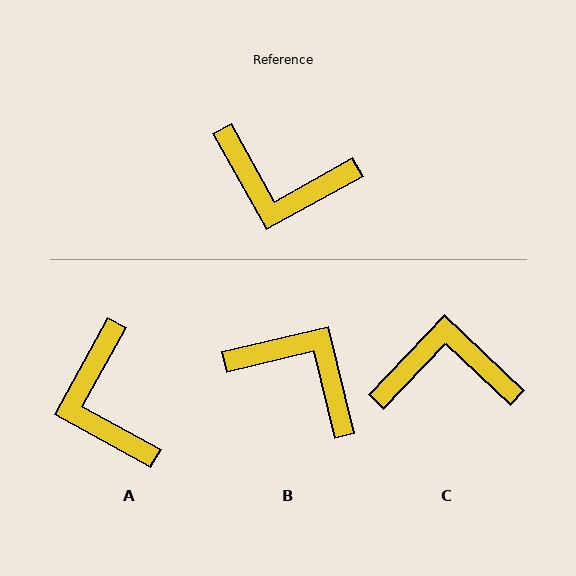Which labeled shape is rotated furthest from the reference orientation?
B, about 164 degrees away.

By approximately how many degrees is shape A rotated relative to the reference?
Approximately 58 degrees clockwise.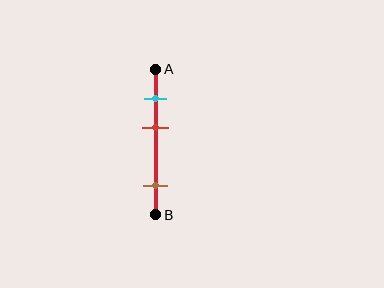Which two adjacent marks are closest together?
The cyan and red marks are the closest adjacent pair.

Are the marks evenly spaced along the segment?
No, the marks are not evenly spaced.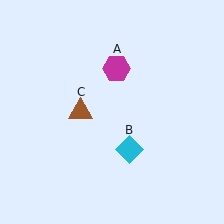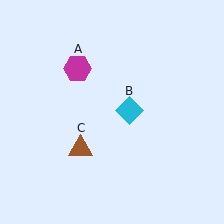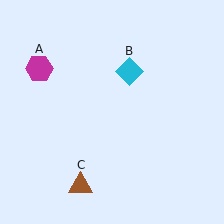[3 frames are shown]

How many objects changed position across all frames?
3 objects changed position: magenta hexagon (object A), cyan diamond (object B), brown triangle (object C).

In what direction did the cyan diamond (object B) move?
The cyan diamond (object B) moved up.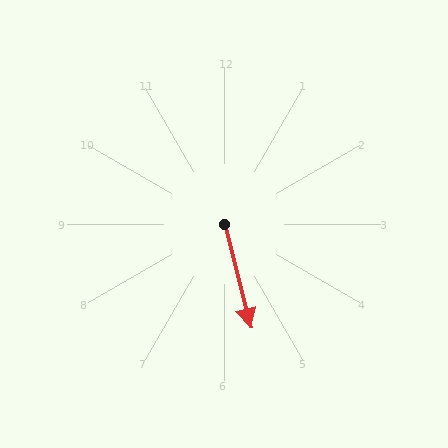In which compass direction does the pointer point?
South.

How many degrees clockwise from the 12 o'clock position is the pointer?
Approximately 166 degrees.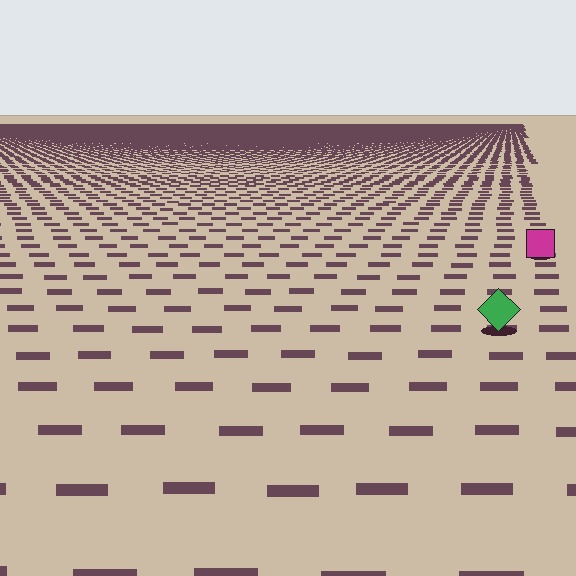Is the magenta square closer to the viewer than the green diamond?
No. The green diamond is closer — you can tell from the texture gradient: the ground texture is coarser near it.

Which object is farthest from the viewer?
The magenta square is farthest from the viewer. It appears smaller and the ground texture around it is denser.